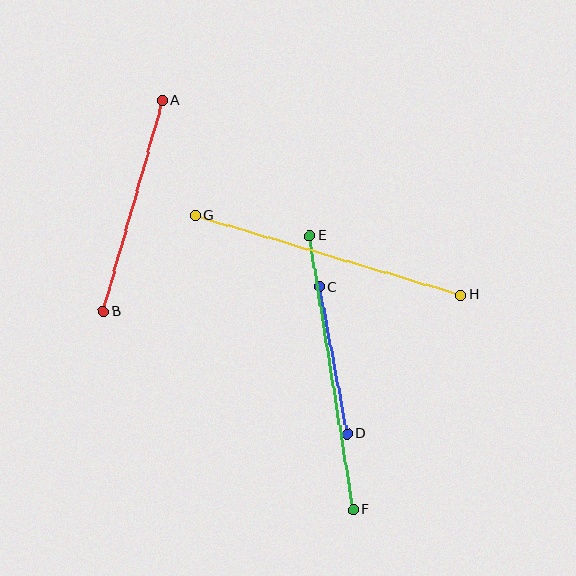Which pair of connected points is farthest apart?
Points E and F are farthest apart.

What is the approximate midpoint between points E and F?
The midpoint is at approximately (331, 373) pixels.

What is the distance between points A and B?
The distance is approximately 219 pixels.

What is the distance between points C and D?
The distance is approximately 149 pixels.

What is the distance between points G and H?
The distance is approximately 277 pixels.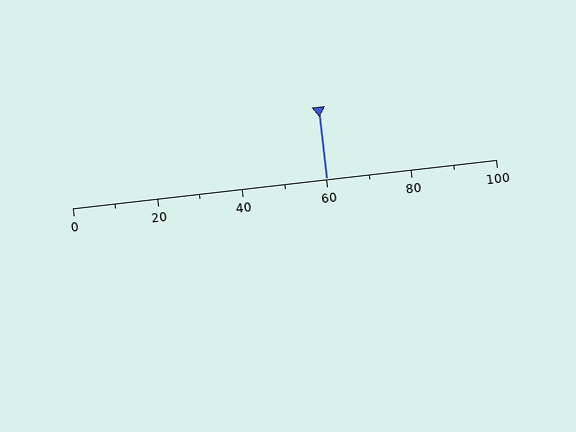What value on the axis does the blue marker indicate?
The marker indicates approximately 60.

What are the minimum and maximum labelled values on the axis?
The axis runs from 0 to 100.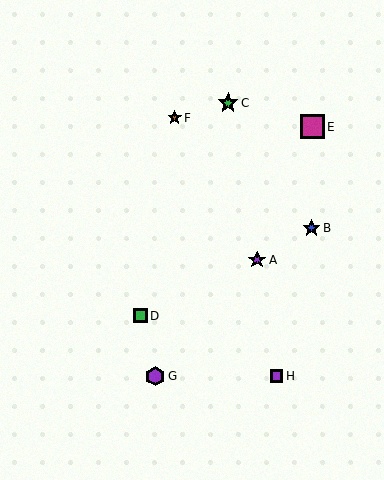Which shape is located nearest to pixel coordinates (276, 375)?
The purple square (labeled H) at (277, 376) is nearest to that location.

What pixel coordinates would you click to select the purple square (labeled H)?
Click at (277, 376) to select the purple square H.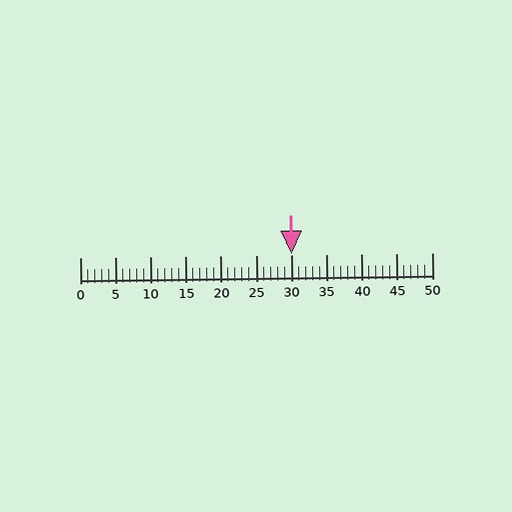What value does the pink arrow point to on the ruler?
The pink arrow points to approximately 30.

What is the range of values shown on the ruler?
The ruler shows values from 0 to 50.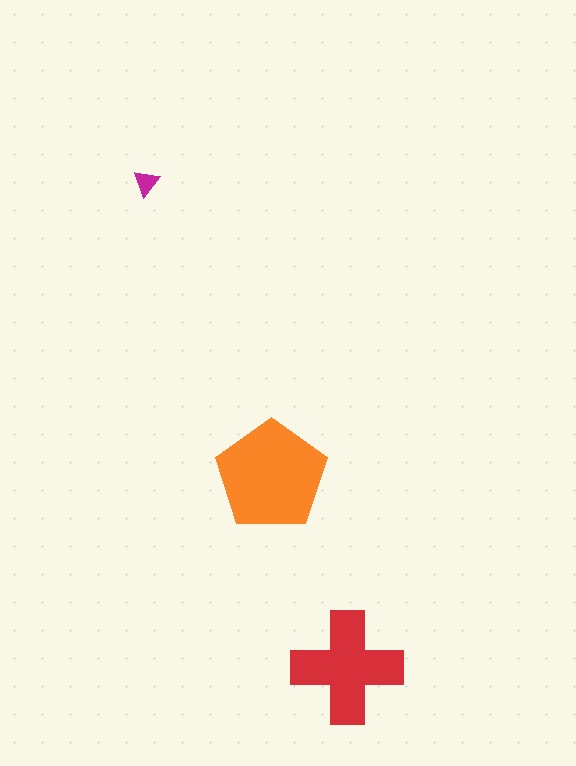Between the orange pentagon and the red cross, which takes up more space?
The orange pentagon.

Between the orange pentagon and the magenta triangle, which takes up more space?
The orange pentagon.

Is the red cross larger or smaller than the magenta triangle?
Larger.